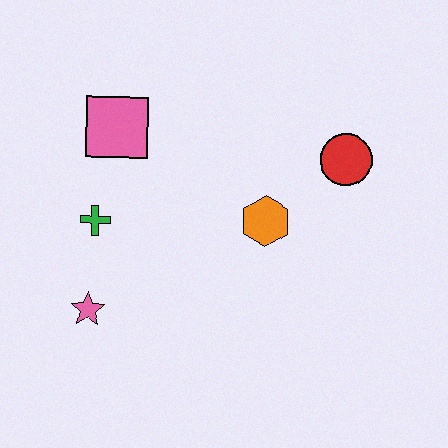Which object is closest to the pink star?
The green cross is closest to the pink star.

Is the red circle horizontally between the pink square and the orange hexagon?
No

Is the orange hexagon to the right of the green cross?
Yes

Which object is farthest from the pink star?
The red circle is farthest from the pink star.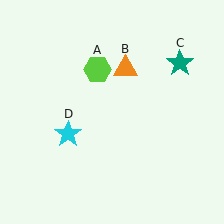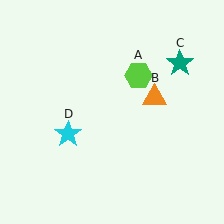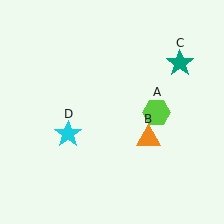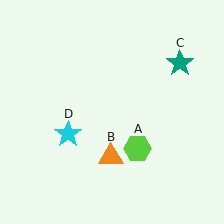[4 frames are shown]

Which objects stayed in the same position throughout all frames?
Teal star (object C) and cyan star (object D) remained stationary.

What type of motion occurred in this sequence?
The lime hexagon (object A), orange triangle (object B) rotated clockwise around the center of the scene.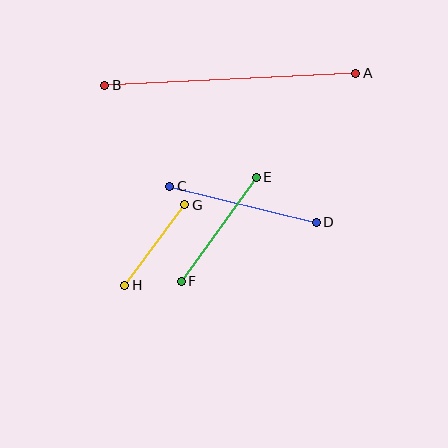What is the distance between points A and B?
The distance is approximately 251 pixels.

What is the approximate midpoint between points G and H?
The midpoint is at approximately (155, 245) pixels.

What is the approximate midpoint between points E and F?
The midpoint is at approximately (219, 229) pixels.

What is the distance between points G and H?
The distance is approximately 100 pixels.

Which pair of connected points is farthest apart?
Points A and B are farthest apart.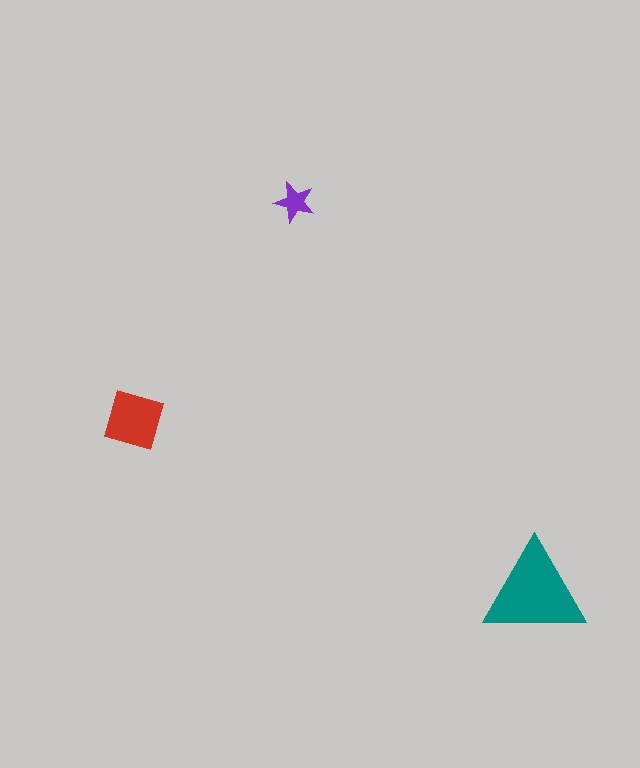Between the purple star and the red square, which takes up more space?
The red square.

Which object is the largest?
The teal triangle.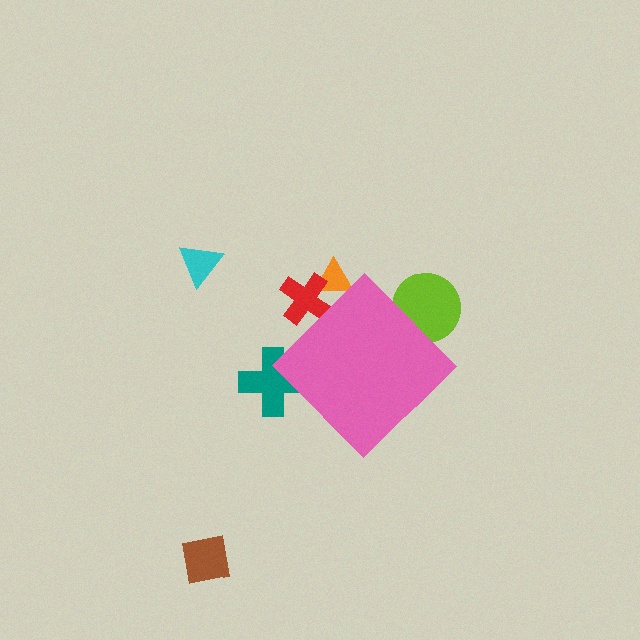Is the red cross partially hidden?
Yes, the red cross is partially hidden behind the pink diamond.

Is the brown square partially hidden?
No, the brown square is fully visible.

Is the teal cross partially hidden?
Yes, the teal cross is partially hidden behind the pink diamond.